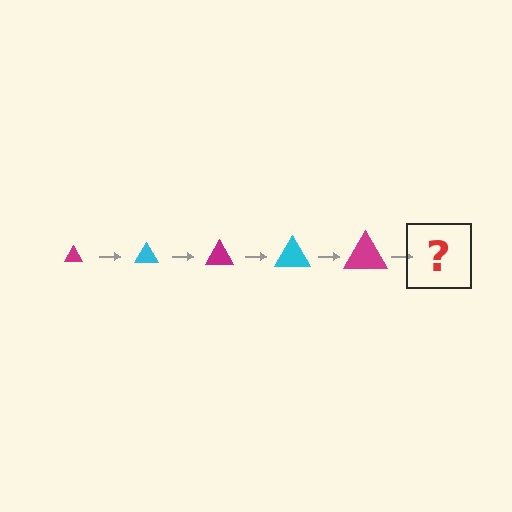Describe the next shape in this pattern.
It should be a cyan triangle, larger than the previous one.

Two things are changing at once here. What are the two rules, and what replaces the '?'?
The two rules are that the triangle grows larger each step and the color cycles through magenta and cyan. The '?' should be a cyan triangle, larger than the previous one.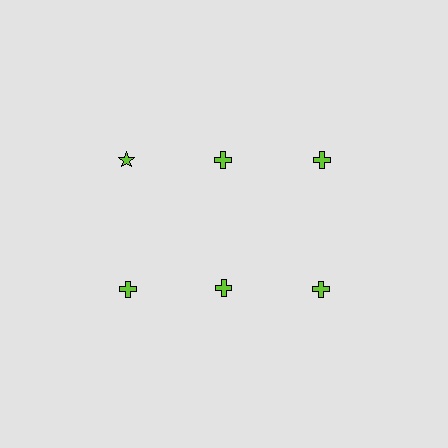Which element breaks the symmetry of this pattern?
The lime star in the top row, leftmost column breaks the symmetry. All other shapes are lime crosses.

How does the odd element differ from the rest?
It has a different shape: star instead of cross.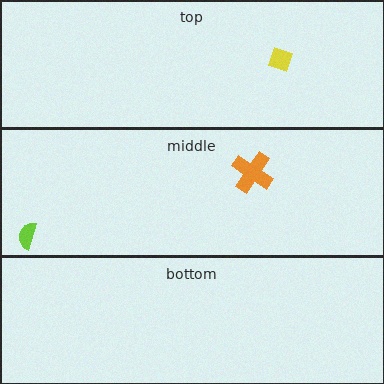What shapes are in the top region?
The yellow diamond.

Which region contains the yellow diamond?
The top region.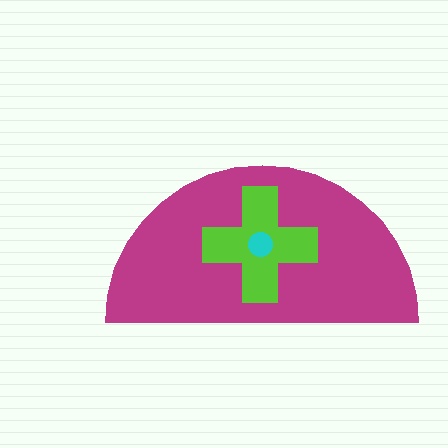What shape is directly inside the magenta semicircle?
The lime cross.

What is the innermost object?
The cyan circle.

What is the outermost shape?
The magenta semicircle.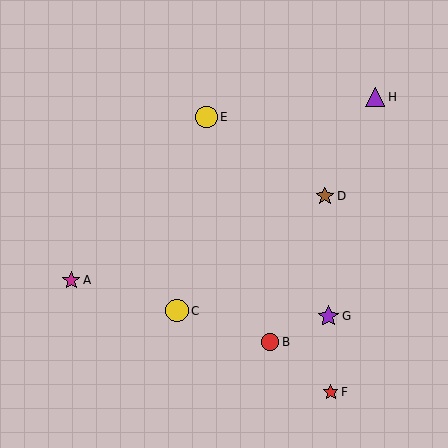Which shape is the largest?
The yellow circle (labeled C) is the largest.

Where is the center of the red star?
The center of the red star is at (331, 392).